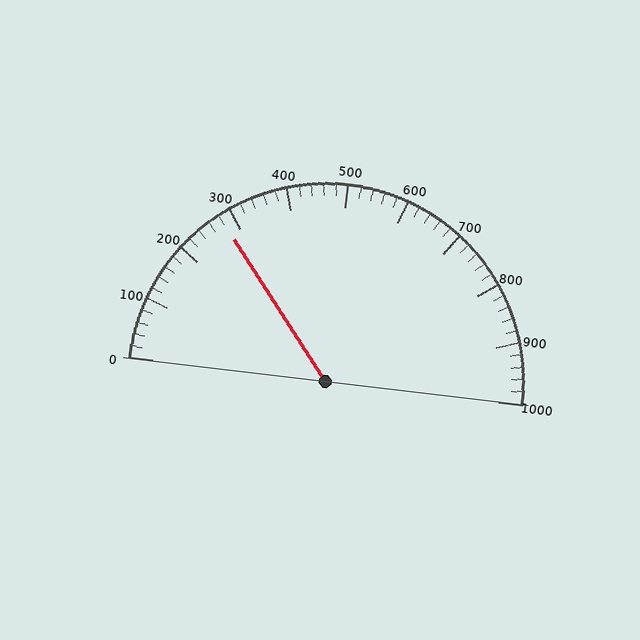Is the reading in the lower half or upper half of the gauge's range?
The reading is in the lower half of the range (0 to 1000).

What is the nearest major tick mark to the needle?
The nearest major tick mark is 300.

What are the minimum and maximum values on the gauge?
The gauge ranges from 0 to 1000.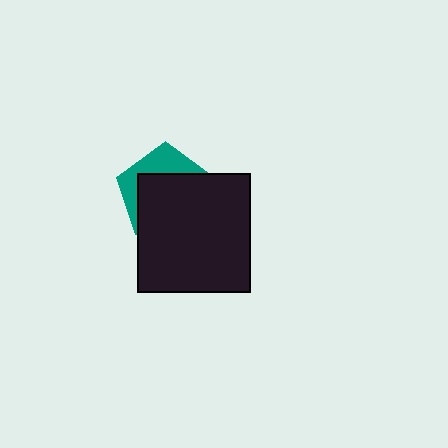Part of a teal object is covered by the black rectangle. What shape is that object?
It is a pentagon.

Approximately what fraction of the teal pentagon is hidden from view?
Roughly 66% of the teal pentagon is hidden behind the black rectangle.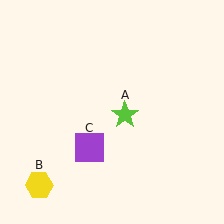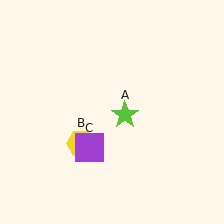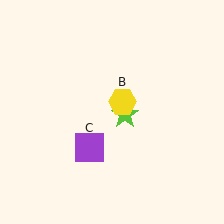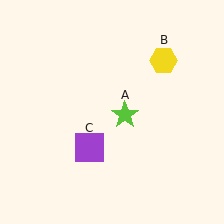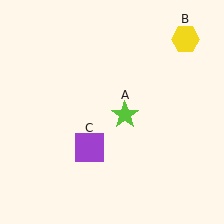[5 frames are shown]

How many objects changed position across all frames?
1 object changed position: yellow hexagon (object B).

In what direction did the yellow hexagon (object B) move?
The yellow hexagon (object B) moved up and to the right.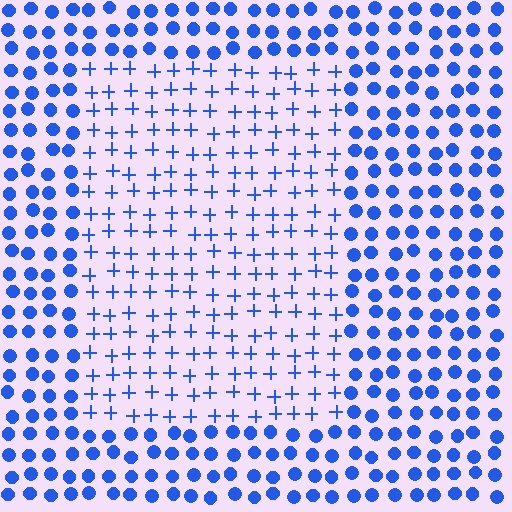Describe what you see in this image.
The image is filled with small blue elements arranged in a uniform grid. A rectangle-shaped region contains plus signs, while the surrounding area contains circles. The boundary is defined purely by the change in element shape.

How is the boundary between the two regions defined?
The boundary is defined by a change in element shape: plus signs inside vs. circles outside. All elements share the same color and spacing.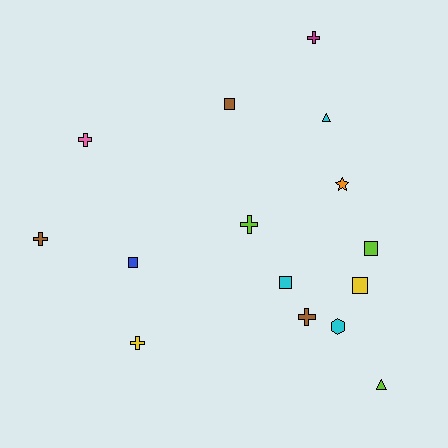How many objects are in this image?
There are 15 objects.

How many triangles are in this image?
There are 2 triangles.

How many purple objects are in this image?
There are no purple objects.